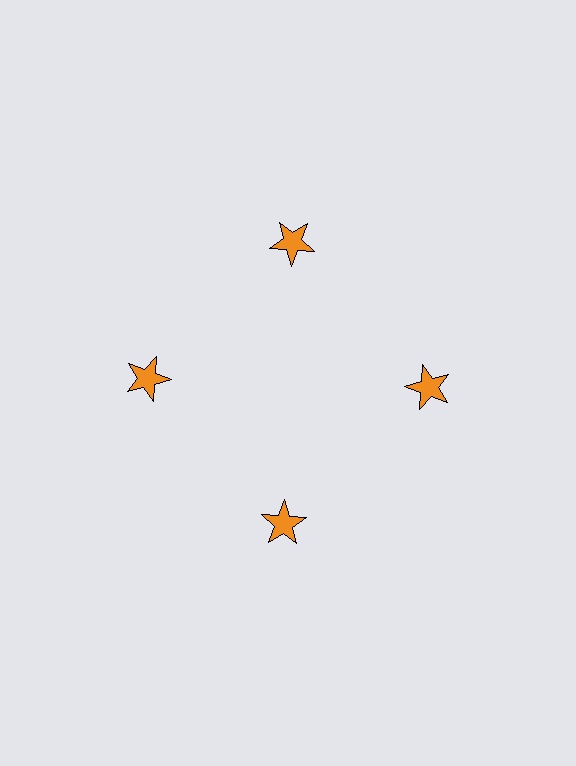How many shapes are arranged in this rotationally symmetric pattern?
There are 4 shapes, arranged in 4 groups of 1.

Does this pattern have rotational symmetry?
Yes, this pattern has 4-fold rotational symmetry. It looks the same after rotating 90 degrees around the center.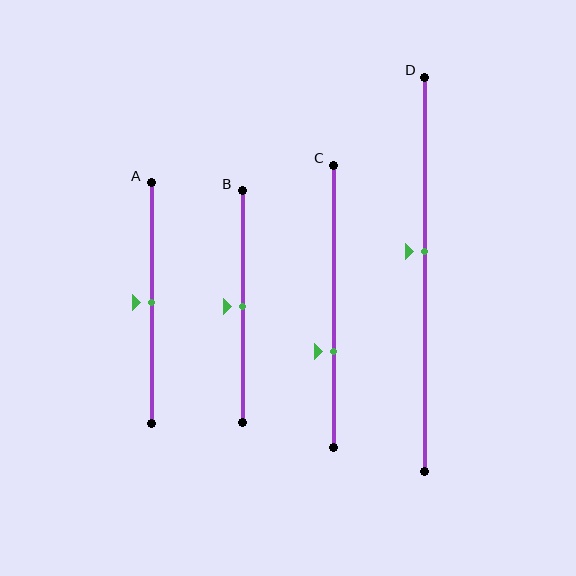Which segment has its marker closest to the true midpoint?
Segment A has its marker closest to the true midpoint.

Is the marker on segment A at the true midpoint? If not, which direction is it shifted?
Yes, the marker on segment A is at the true midpoint.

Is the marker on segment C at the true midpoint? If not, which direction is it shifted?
No, the marker on segment C is shifted downward by about 16% of the segment length.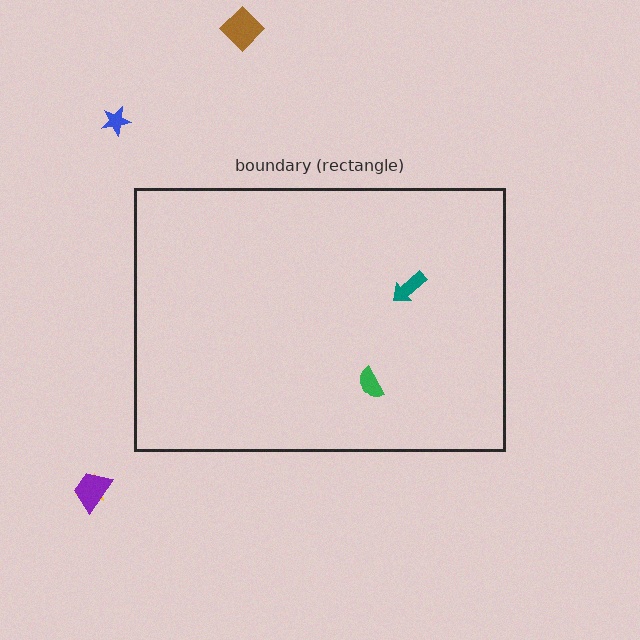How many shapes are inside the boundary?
2 inside, 4 outside.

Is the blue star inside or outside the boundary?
Outside.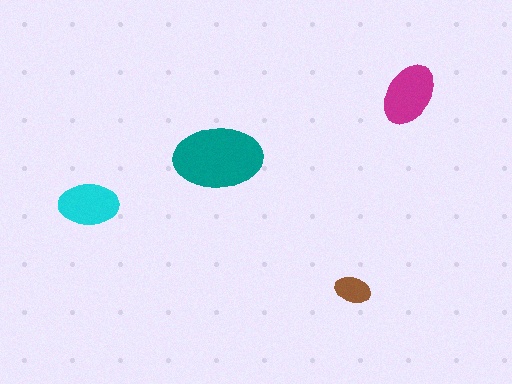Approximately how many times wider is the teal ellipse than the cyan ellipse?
About 1.5 times wider.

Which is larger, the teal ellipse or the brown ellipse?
The teal one.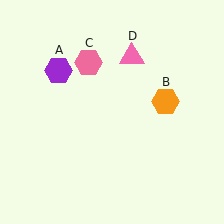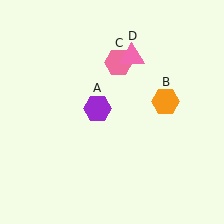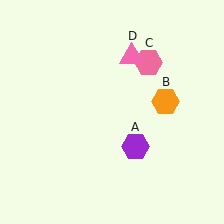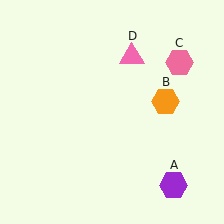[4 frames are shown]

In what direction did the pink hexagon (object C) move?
The pink hexagon (object C) moved right.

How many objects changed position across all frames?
2 objects changed position: purple hexagon (object A), pink hexagon (object C).